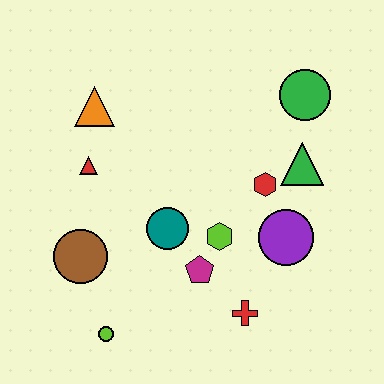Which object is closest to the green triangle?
The red hexagon is closest to the green triangle.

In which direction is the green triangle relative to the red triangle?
The green triangle is to the right of the red triangle.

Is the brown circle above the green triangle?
No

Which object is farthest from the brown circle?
The green circle is farthest from the brown circle.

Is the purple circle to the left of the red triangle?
No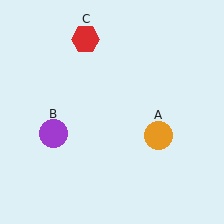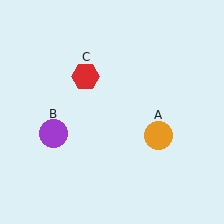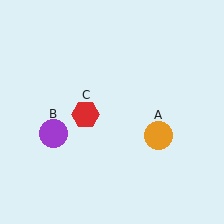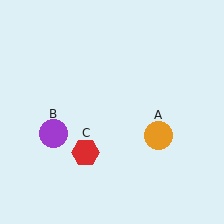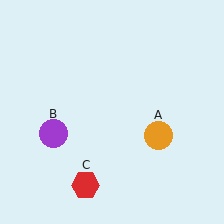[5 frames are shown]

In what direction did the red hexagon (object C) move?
The red hexagon (object C) moved down.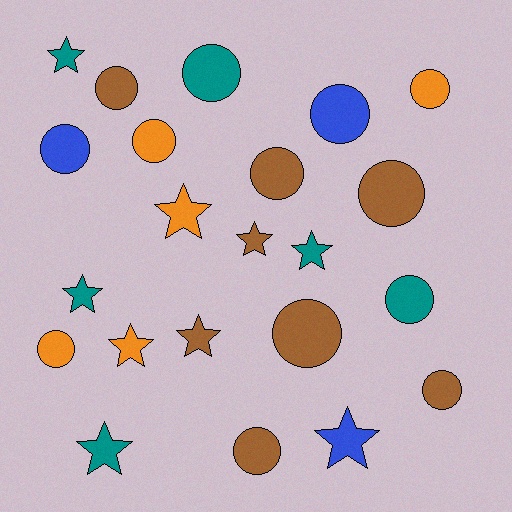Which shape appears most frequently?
Circle, with 13 objects.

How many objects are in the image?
There are 22 objects.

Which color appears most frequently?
Brown, with 8 objects.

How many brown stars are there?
There are 2 brown stars.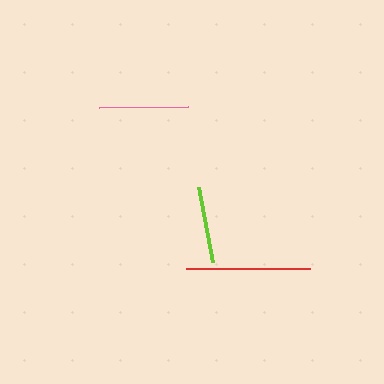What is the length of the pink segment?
The pink segment is approximately 88 pixels long.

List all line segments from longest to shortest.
From longest to shortest: red, pink, lime.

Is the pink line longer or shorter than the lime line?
The pink line is longer than the lime line.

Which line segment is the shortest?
The lime line is the shortest at approximately 77 pixels.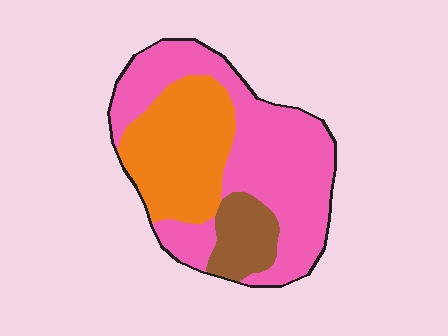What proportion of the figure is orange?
Orange takes up about one third (1/3) of the figure.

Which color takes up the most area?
Pink, at roughly 55%.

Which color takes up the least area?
Brown, at roughly 10%.